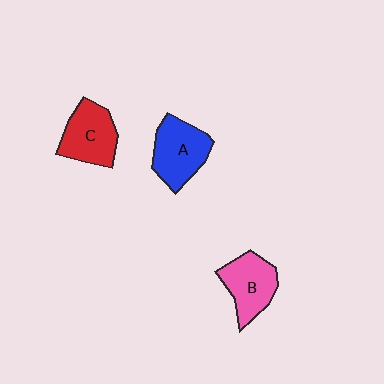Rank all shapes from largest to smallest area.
From largest to smallest: A (blue), C (red), B (pink).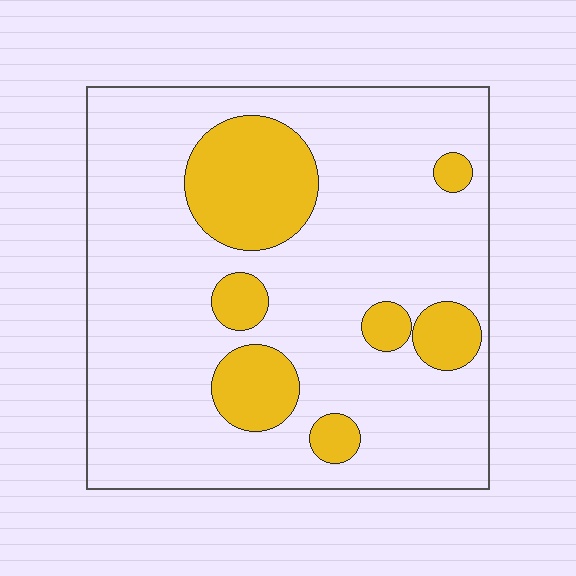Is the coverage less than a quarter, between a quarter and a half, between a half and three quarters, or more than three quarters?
Less than a quarter.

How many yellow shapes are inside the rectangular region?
7.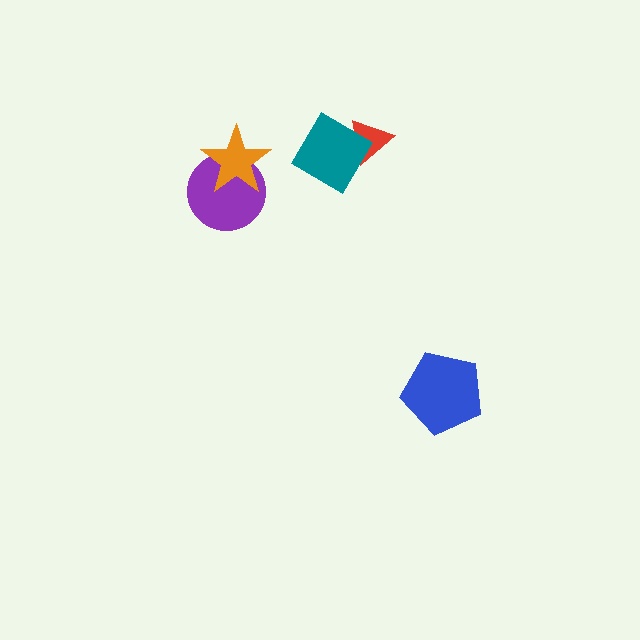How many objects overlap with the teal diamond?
1 object overlaps with the teal diamond.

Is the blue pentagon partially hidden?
No, no other shape covers it.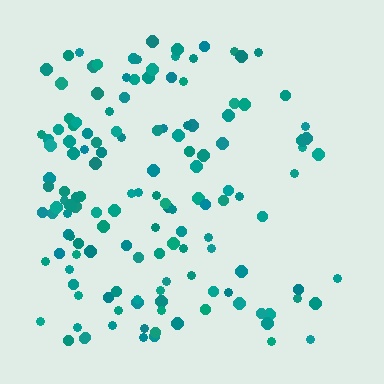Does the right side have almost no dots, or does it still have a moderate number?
Still a moderate number, just noticeably fewer than the left.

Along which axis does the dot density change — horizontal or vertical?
Horizontal.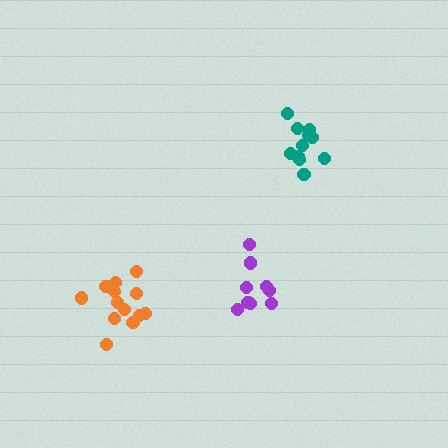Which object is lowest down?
The orange cluster is bottommost.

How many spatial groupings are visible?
There are 3 spatial groupings.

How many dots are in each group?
Group 1: 11 dots, Group 2: 13 dots, Group 3: 9 dots (33 total).